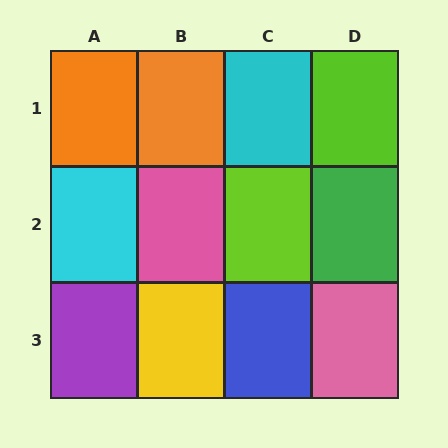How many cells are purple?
1 cell is purple.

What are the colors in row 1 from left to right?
Orange, orange, cyan, lime.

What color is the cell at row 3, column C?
Blue.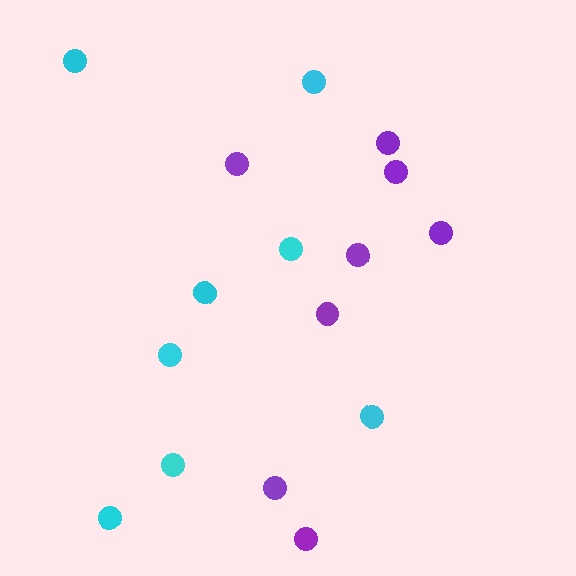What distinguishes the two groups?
There are 2 groups: one group of purple circles (8) and one group of cyan circles (8).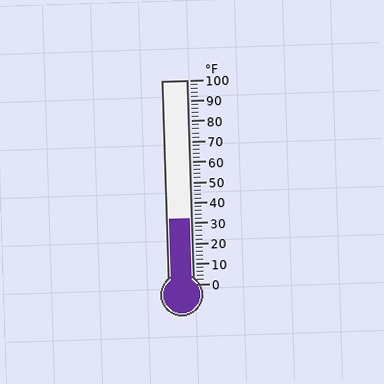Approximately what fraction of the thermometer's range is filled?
The thermometer is filled to approximately 30% of its range.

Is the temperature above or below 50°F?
The temperature is below 50°F.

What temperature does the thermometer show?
The thermometer shows approximately 32°F.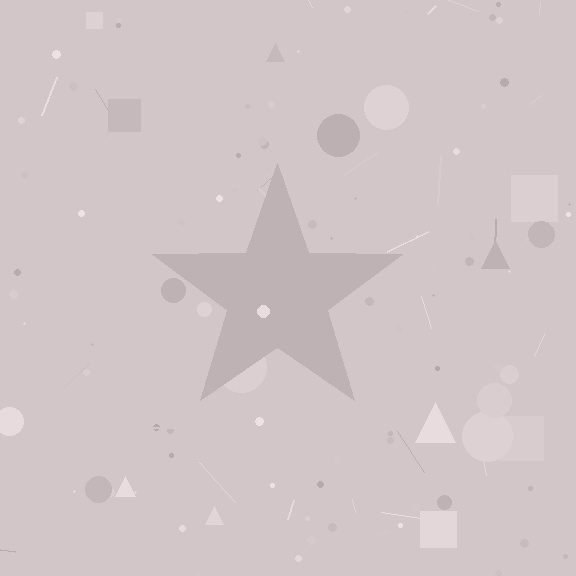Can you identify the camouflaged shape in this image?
The camouflaged shape is a star.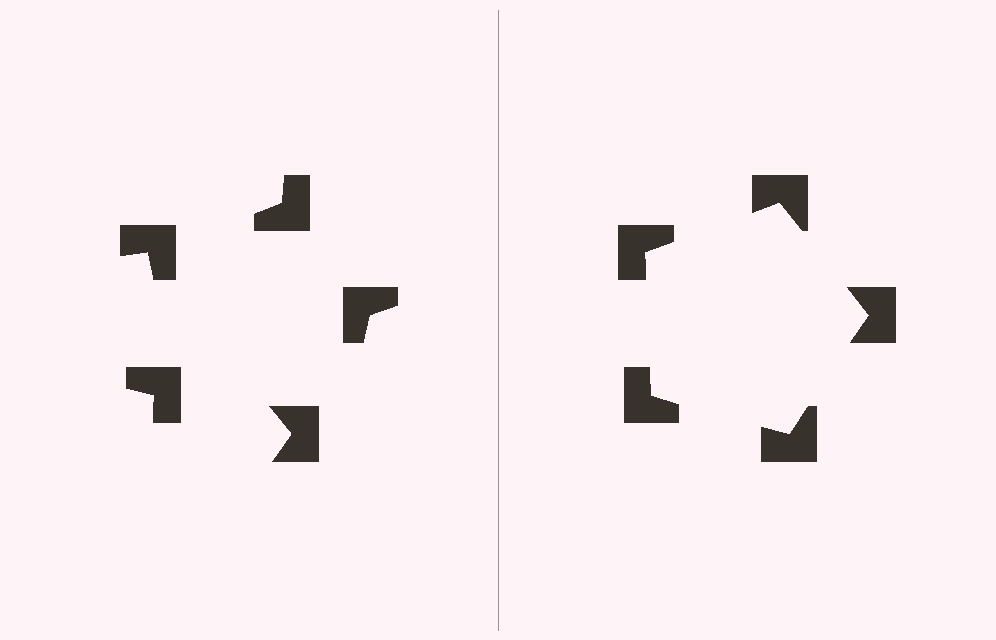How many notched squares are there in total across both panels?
10 — 5 on each side.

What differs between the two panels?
The notched squares are positioned identically on both sides; only the wedge orientations differ. On the right they align to a pentagon; on the left they are misaligned.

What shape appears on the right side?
An illusory pentagon.